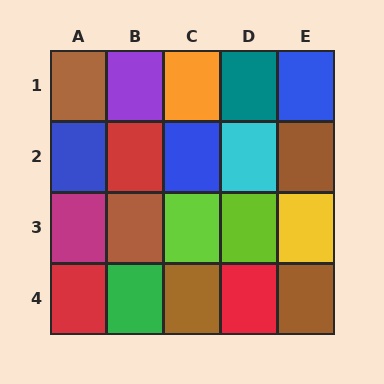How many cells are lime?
2 cells are lime.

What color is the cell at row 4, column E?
Brown.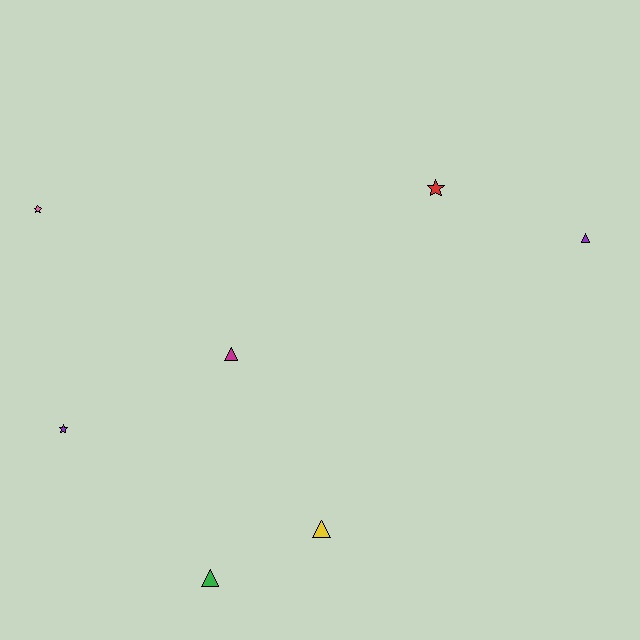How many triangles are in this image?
There are 4 triangles.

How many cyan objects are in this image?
There are no cyan objects.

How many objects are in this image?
There are 7 objects.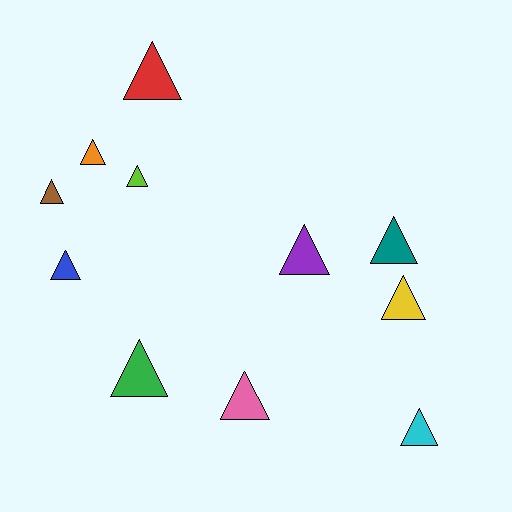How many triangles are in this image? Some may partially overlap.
There are 11 triangles.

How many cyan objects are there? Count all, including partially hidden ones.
There is 1 cyan object.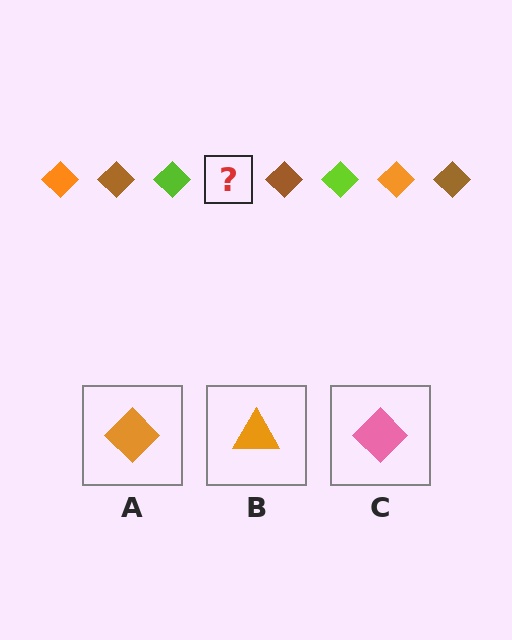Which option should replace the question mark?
Option A.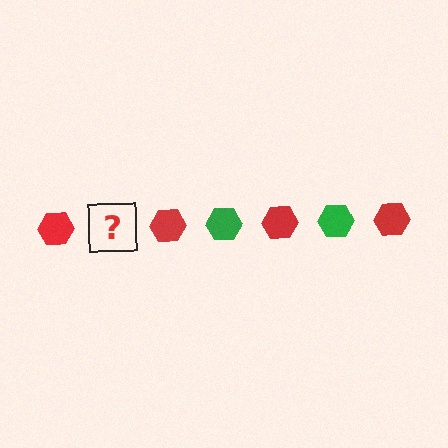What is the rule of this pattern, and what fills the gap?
The rule is that the pattern cycles through red, green hexagons. The gap should be filled with a green hexagon.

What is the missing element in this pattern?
The missing element is a green hexagon.